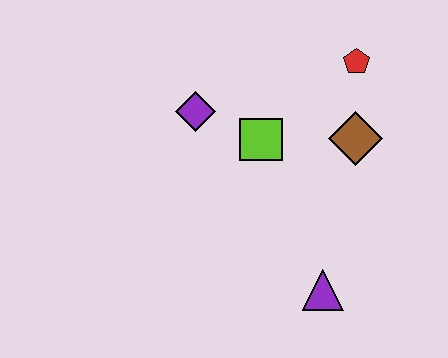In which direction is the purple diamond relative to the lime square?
The purple diamond is to the left of the lime square.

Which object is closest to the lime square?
The purple diamond is closest to the lime square.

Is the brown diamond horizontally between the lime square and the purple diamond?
No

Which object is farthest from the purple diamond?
The purple triangle is farthest from the purple diamond.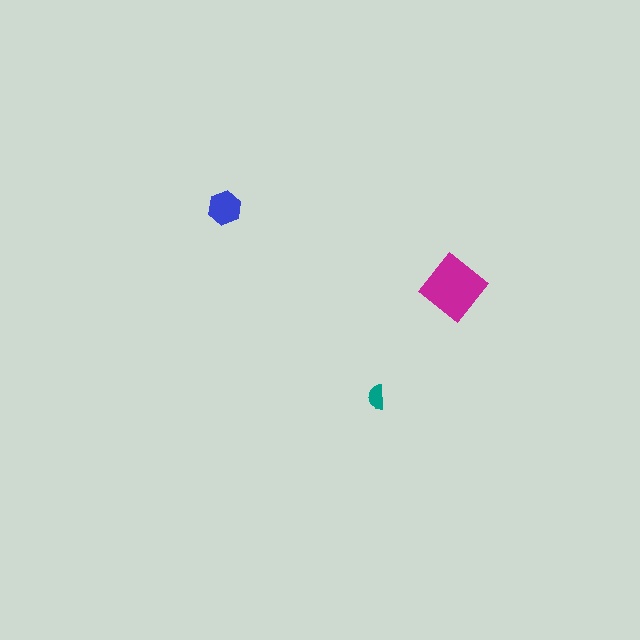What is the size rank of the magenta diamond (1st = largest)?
1st.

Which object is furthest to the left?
The blue hexagon is leftmost.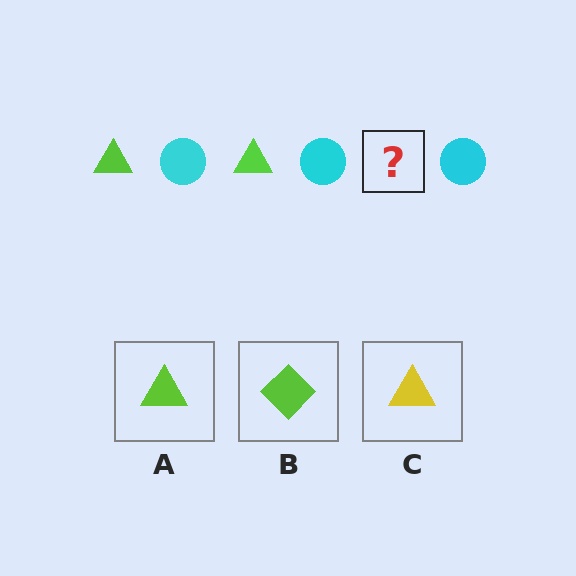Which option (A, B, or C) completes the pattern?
A.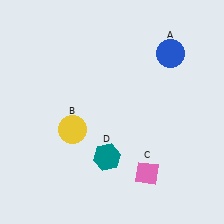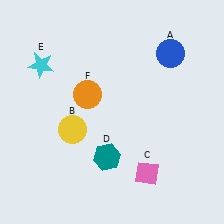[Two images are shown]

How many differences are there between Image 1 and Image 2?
There are 2 differences between the two images.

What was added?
A cyan star (E), an orange circle (F) were added in Image 2.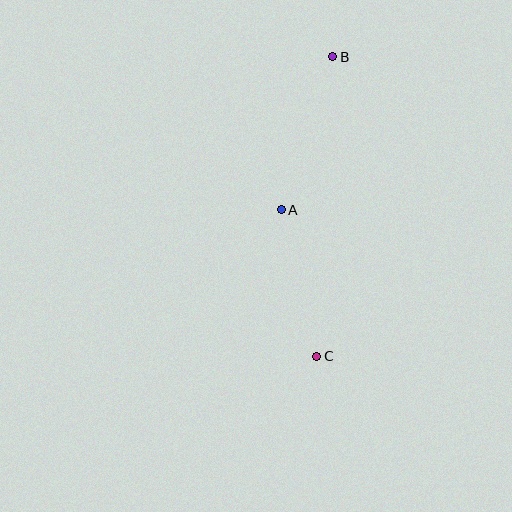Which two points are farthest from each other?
Points B and C are farthest from each other.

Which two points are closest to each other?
Points A and C are closest to each other.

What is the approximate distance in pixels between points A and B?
The distance between A and B is approximately 162 pixels.